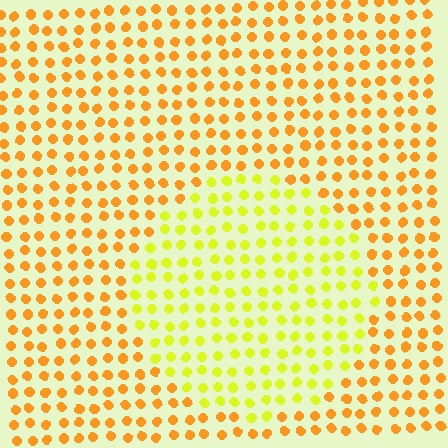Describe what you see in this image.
The image is filled with small orange elements in a uniform arrangement. A circle-shaped region is visible where the elements are tinted to a slightly different hue, forming a subtle color boundary.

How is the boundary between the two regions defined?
The boundary is defined purely by a slight shift in hue (about 36 degrees). Spacing, size, and orientation are identical on both sides.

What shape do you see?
I see a circle.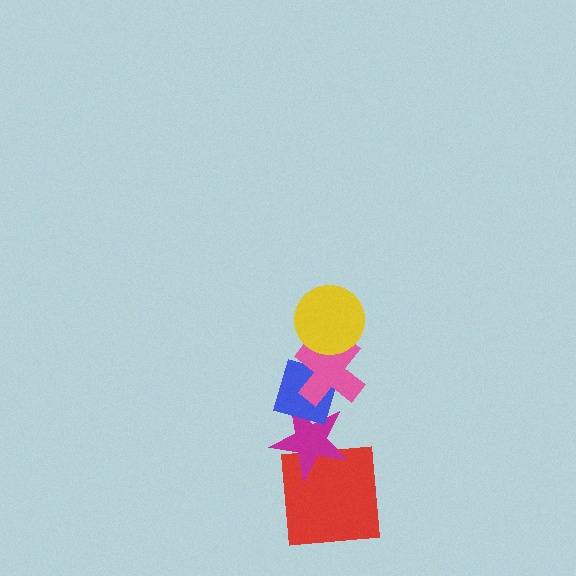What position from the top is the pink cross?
The pink cross is 2nd from the top.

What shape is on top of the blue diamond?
The pink cross is on top of the blue diamond.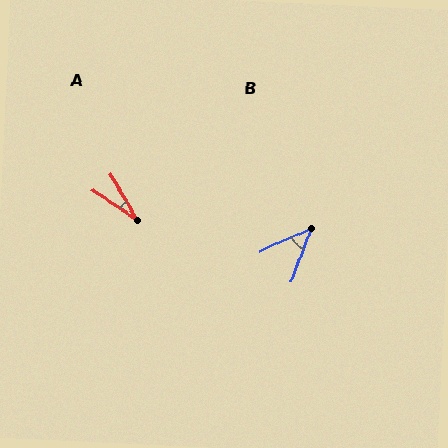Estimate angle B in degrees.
Approximately 45 degrees.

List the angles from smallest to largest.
A (26°), B (45°).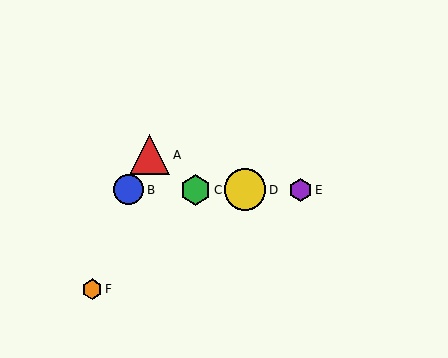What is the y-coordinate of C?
Object C is at y≈190.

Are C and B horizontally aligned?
Yes, both are at y≈190.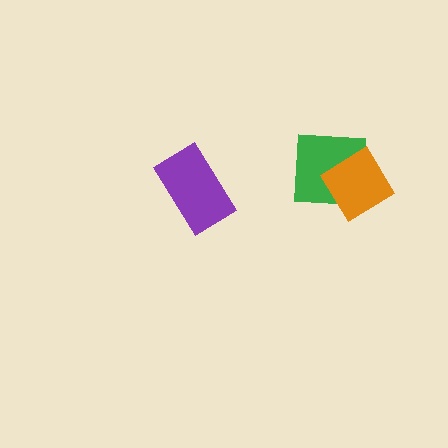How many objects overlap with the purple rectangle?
0 objects overlap with the purple rectangle.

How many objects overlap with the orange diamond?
1 object overlaps with the orange diamond.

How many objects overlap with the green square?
1 object overlaps with the green square.